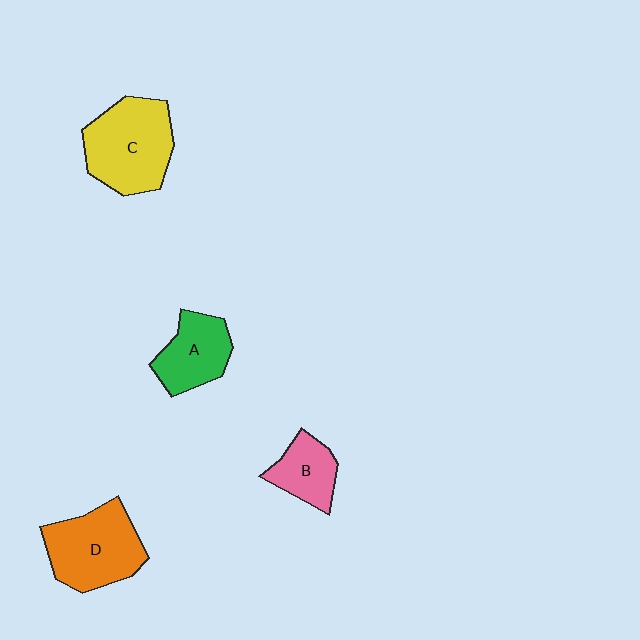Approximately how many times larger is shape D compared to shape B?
Approximately 1.8 times.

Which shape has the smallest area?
Shape B (pink).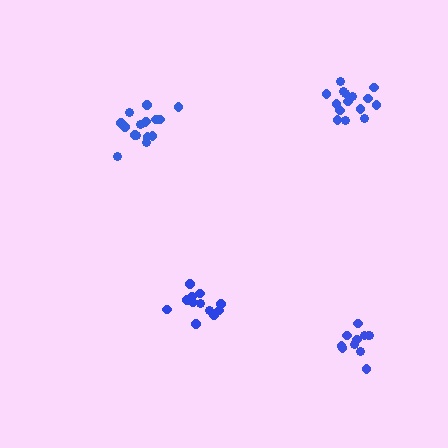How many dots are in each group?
Group 1: 12 dots, Group 2: 11 dots, Group 3: 16 dots, Group 4: 15 dots (54 total).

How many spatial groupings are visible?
There are 4 spatial groupings.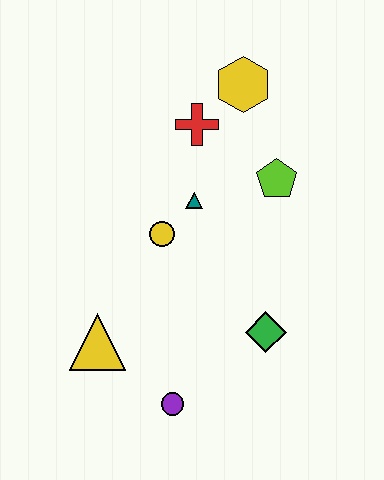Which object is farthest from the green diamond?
The yellow hexagon is farthest from the green diamond.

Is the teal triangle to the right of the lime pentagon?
No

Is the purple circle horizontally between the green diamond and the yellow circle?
Yes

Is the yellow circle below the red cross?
Yes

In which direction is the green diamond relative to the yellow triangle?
The green diamond is to the right of the yellow triangle.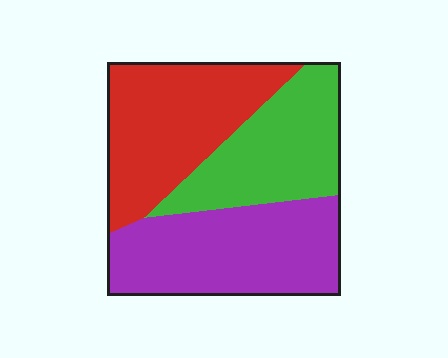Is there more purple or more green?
Purple.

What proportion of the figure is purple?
Purple takes up about three eighths (3/8) of the figure.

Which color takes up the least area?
Green, at roughly 30%.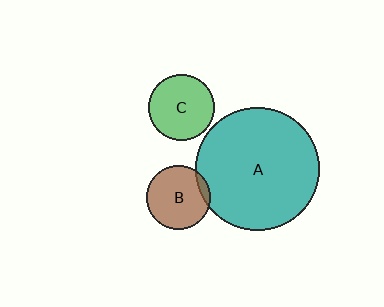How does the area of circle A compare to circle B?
Approximately 3.7 times.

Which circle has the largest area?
Circle A (teal).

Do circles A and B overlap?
Yes.